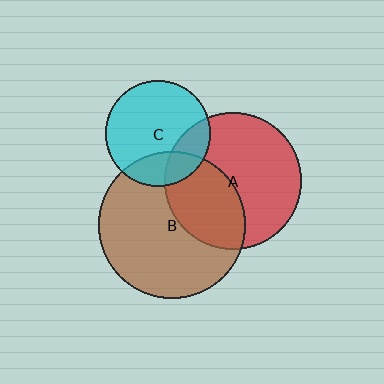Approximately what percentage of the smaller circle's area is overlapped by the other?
Approximately 20%.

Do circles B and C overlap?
Yes.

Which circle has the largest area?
Circle B (brown).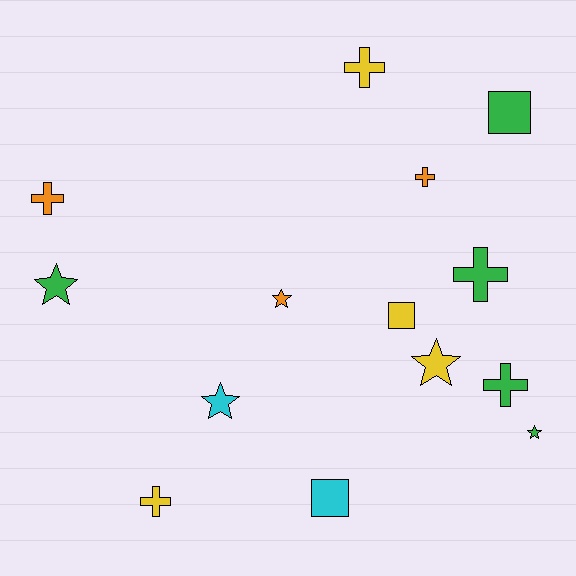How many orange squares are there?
There are no orange squares.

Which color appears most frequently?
Green, with 5 objects.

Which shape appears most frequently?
Cross, with 6 objects.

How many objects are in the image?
There are 14 objects.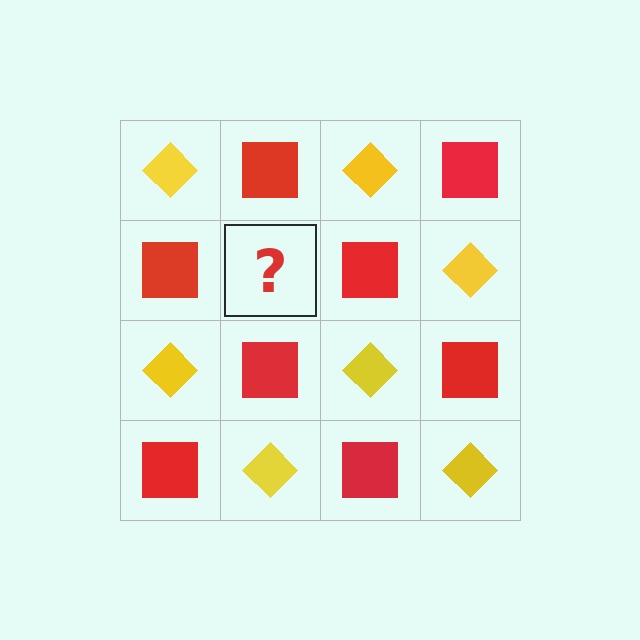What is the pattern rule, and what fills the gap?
The rule is that it alternates yellow diamond and red square in a checkerboard pattern. The gap should be filled with a yellow diamond.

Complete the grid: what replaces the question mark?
The question mark should be replaced with a yellow diamond.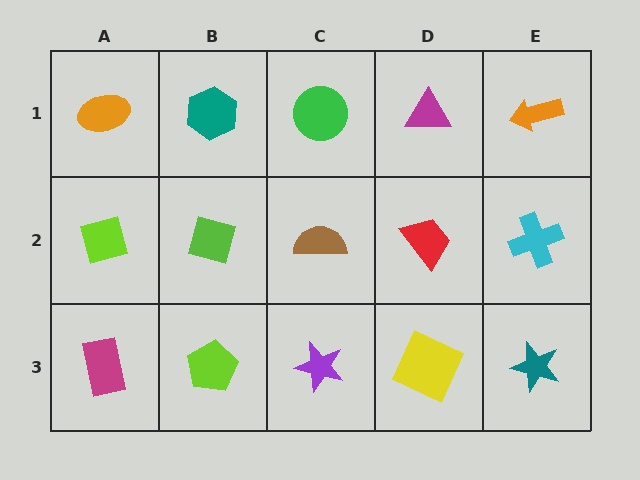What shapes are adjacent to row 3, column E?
A cyan cross (row 2, column E), a yellow square (row 3, column D).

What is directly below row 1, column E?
A cyan cross.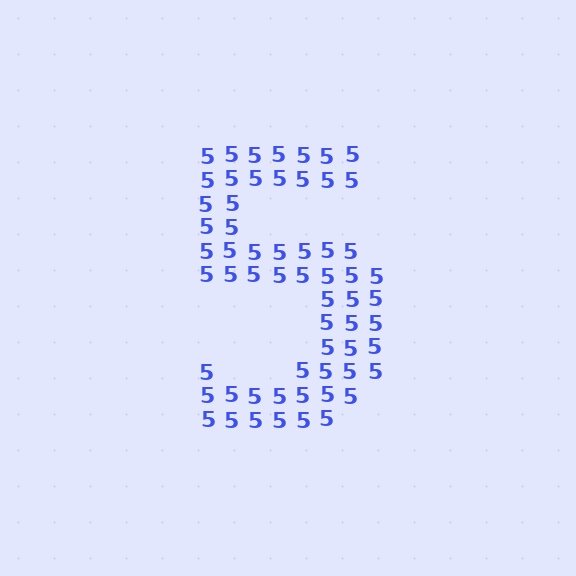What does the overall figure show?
The overall figure shows the digit 5.